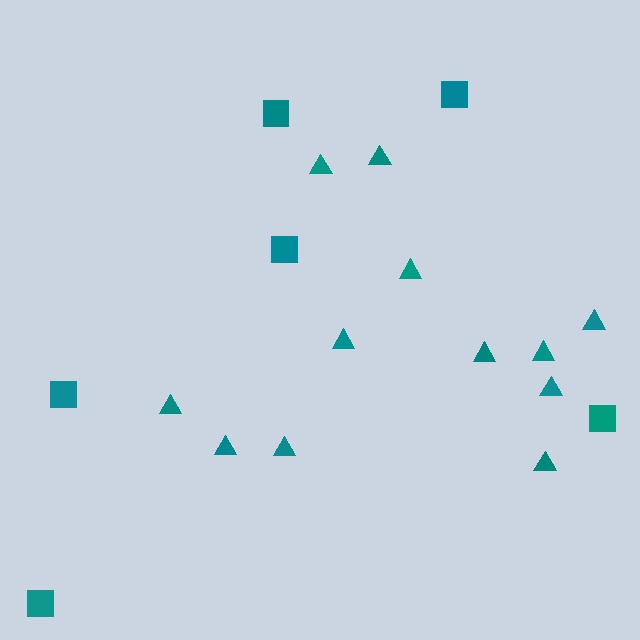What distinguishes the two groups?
There are 2 groups: one group of squares (6) and one group of triangles (12).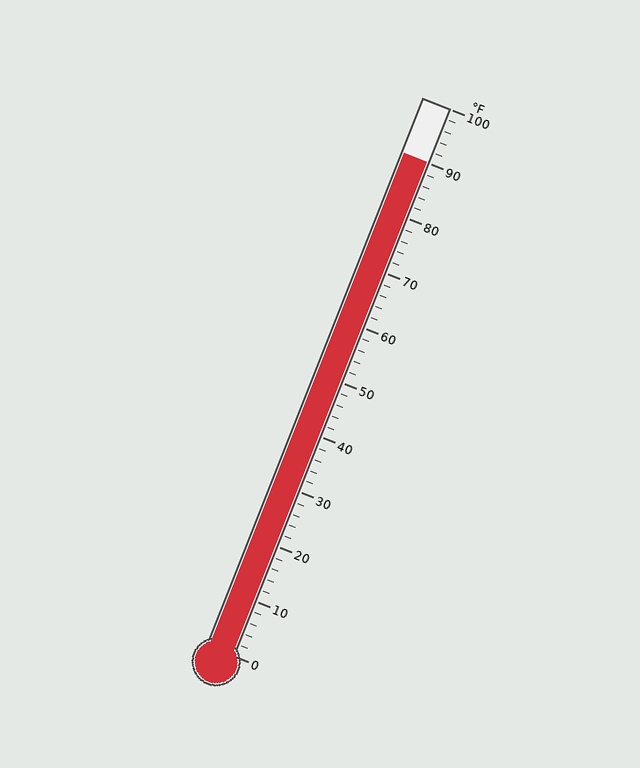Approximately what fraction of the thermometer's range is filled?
The thermometer is filled to approximately 90% of its range.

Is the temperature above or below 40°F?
The temperature is above 40°F.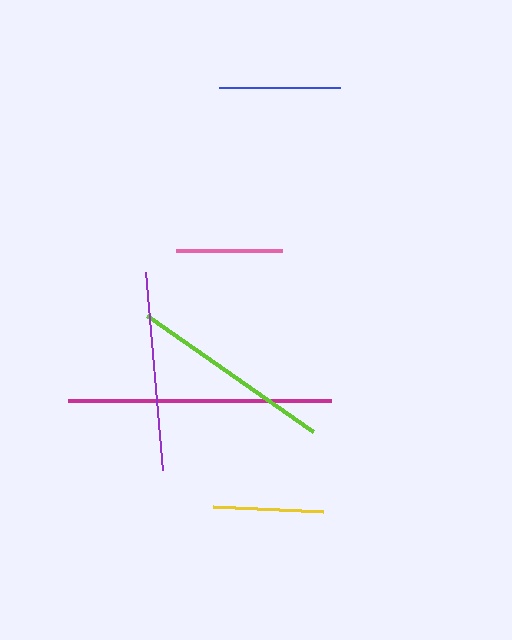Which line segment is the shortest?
The pink line is the shortest at approximately 106 pixels.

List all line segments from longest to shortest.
From longest to shortest: magenta, lime, purple, blue, yellow, pink.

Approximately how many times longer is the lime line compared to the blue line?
The lime line is approximately 1.7 times the length of the blue line.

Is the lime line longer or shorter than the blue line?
The lime line is longer than the blue line.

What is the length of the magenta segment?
The magenta segment is approximately 263 pixels long.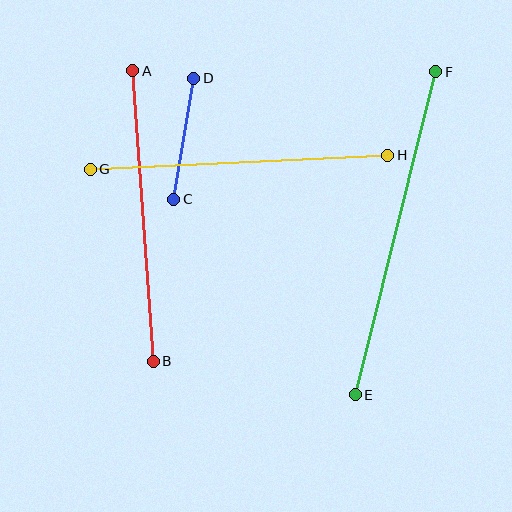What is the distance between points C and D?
The distance is approximately 123 pixels.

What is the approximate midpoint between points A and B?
The midpoint is at approximately (143, 216) pixels.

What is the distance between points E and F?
The distance is approximately 333 pixels.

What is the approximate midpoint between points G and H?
The midpoint is at approximately (239, 162) pixels.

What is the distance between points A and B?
The distance is approximately 291 pixels.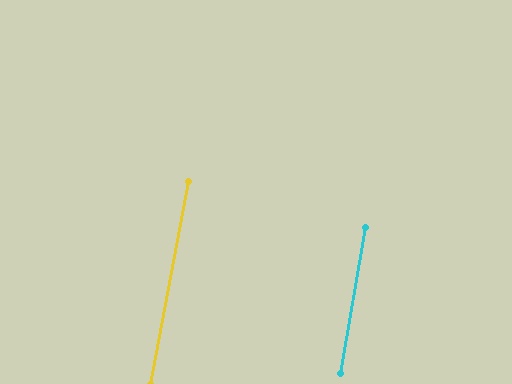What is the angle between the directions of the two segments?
Approximately 1 degree.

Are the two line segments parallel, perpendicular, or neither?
Parallel — their directions differ by only 1.3°.